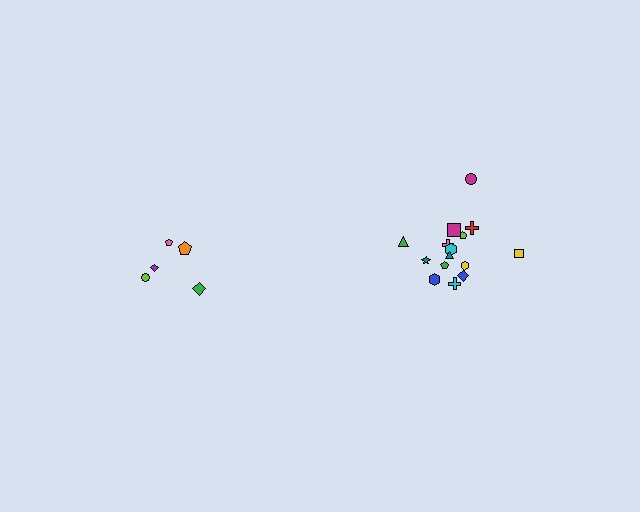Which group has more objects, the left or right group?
The right group.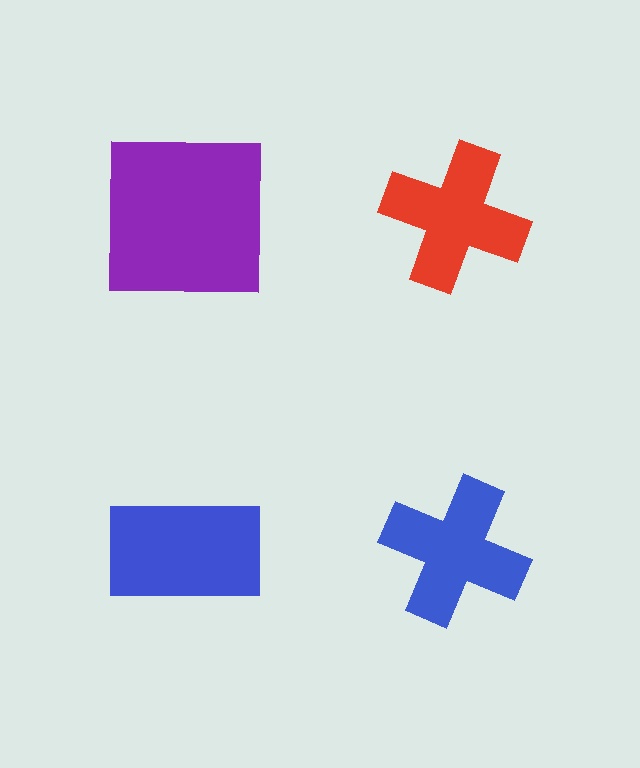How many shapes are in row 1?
2 shapes.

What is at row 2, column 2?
A blue cross.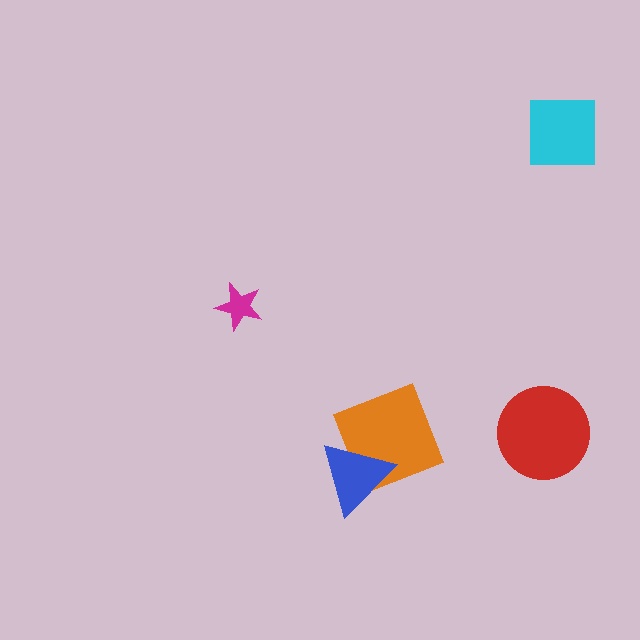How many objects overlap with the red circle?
0 objects overlap with the red circle.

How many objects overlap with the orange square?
1 object overlaps with the orange square.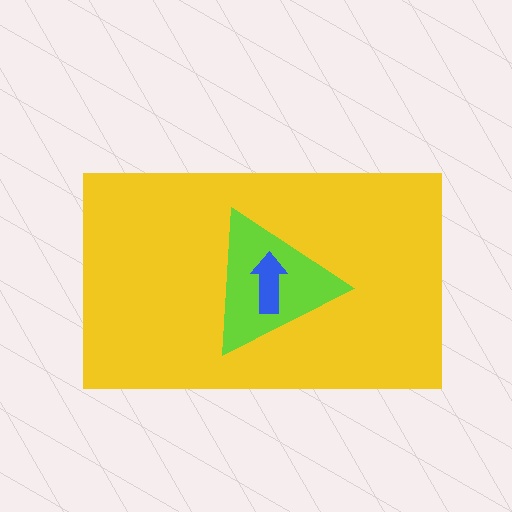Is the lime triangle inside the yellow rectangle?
Yes.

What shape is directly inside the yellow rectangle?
The lime triangle.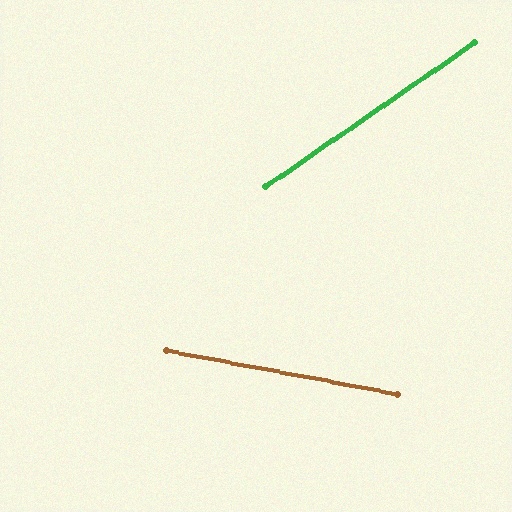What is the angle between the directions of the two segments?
Approximately 46 degrees.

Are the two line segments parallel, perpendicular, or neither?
Neither parallel nor perpendicular — they differ by about 46°.